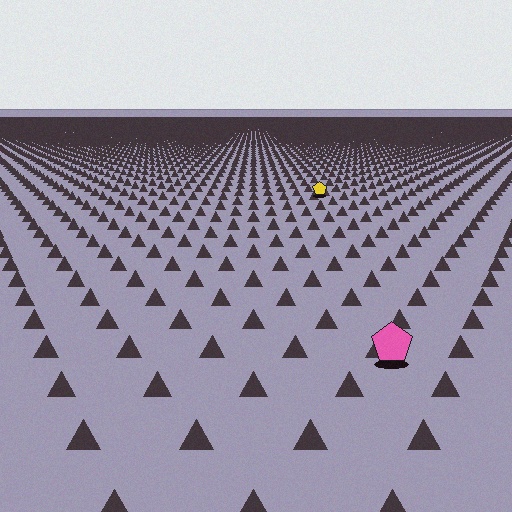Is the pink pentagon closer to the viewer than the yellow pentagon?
Yes. The pink pentagon is closer — you can tell from the texture gradient: the ground texture is coarser near it.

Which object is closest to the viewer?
The pink pentagon is closest. The texture marks near it are larger and more spread out.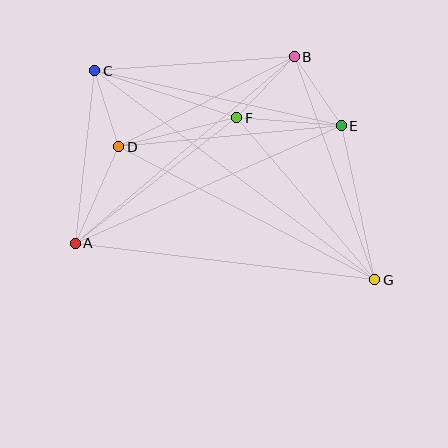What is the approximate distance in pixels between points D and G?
The distance between D and G is approximately 288 pixels.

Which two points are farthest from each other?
Points C and G are farthest from each other.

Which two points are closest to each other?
Points C and D are closest to each other.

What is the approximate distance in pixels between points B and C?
The distance between B and C is approximately 200 pixels.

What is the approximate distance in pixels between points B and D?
The distance between B and D is approximately 197 pixels.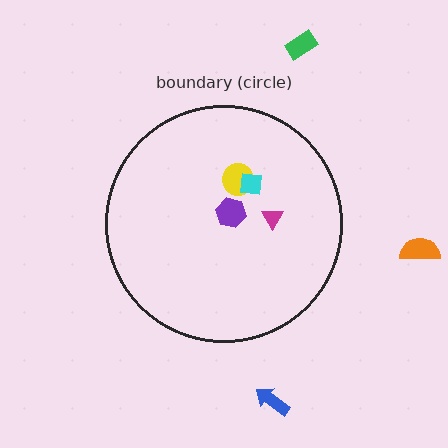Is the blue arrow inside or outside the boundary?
Outside.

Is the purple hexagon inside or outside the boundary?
Inside.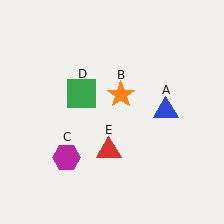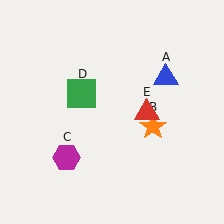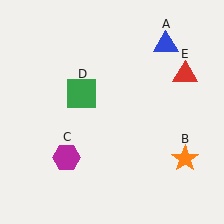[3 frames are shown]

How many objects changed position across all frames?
3 objects changed position: blue triangle (object A), orange star (object B), red triangle (object E).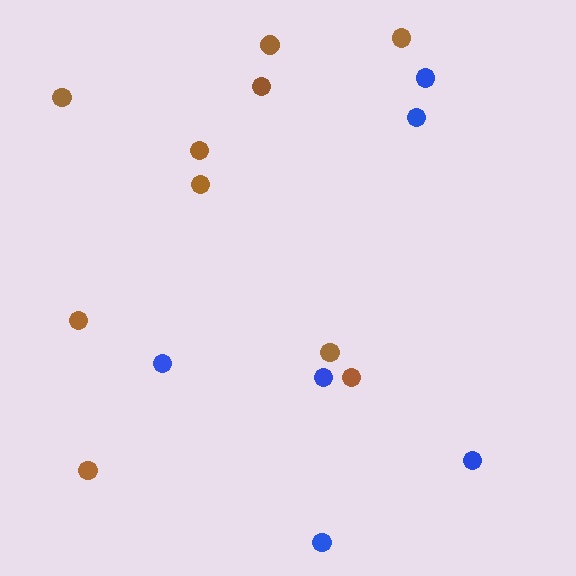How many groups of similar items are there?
There are 2 groups: one group of brown circles (10) and one group of blue circles (6).